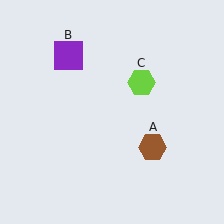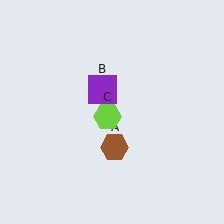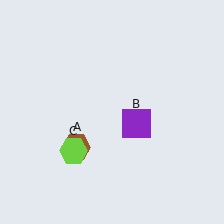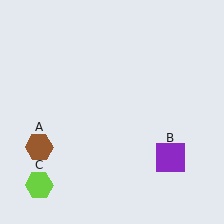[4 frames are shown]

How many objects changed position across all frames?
3 objects changed position: brown hexagon (object A), purple square (object B), lime hexagon (object C).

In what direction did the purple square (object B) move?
The purple square (object B) moved down and to the right.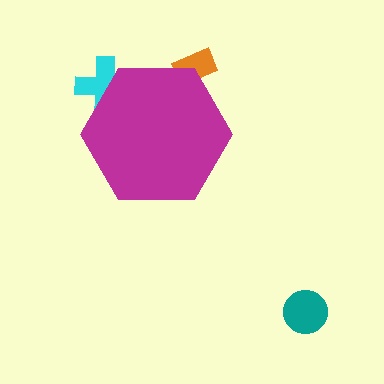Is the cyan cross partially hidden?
Yes, the cyan cross is partially hidden behind the magenta hexagon.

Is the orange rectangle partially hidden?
Yes, the orange rectangle is partially hidden behind the magenta hexagon.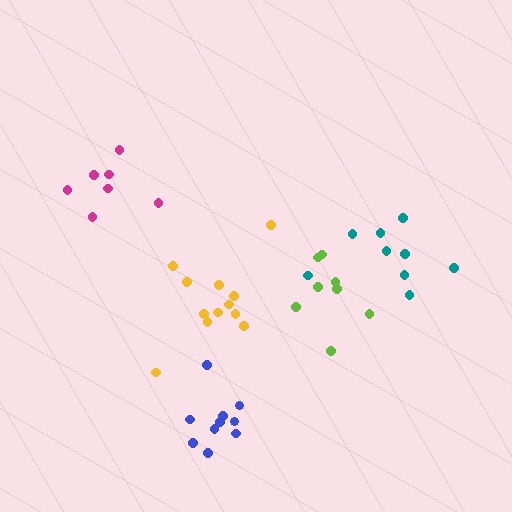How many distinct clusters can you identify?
There are 5 distinct clusters.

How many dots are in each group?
Group 1: 9 dots, Group 2: 12 dots, Group 3: 7 dots, Group 4: 8 dots, Group 5: 10 dots (46 total).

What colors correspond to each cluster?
The clusters are colored: teal, yellow, magenta, lime, blue.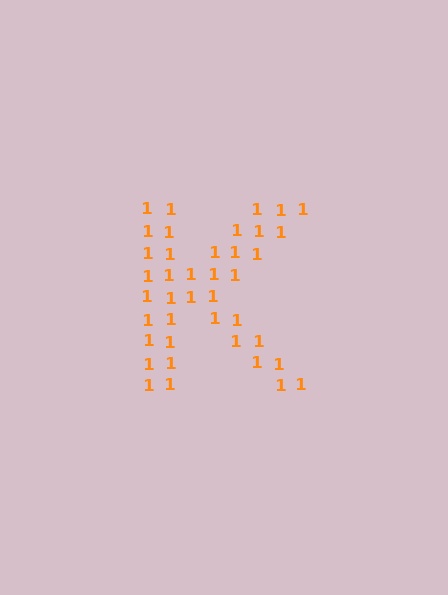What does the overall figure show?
The overall figure shows the letter K.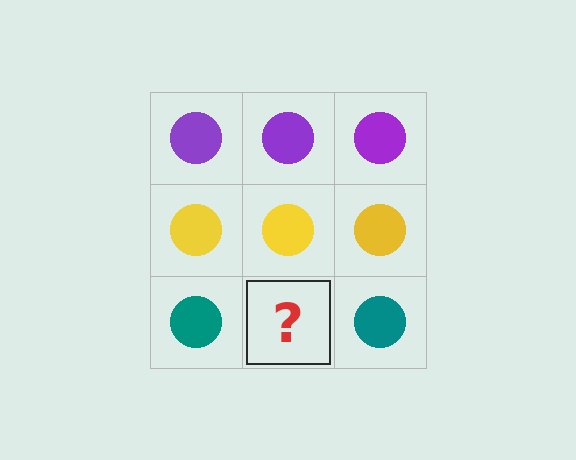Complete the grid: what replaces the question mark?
The question mark should be replaced with a teal circle.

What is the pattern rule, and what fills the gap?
The rule is that each row has a consistent color. The gap should be filled with a teal circle.